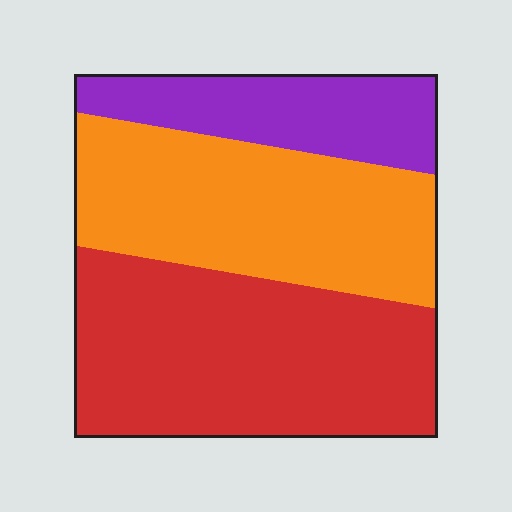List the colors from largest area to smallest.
From largest to smallest: red, orange, purple.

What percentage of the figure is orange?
Orange covers about 35% of the figure.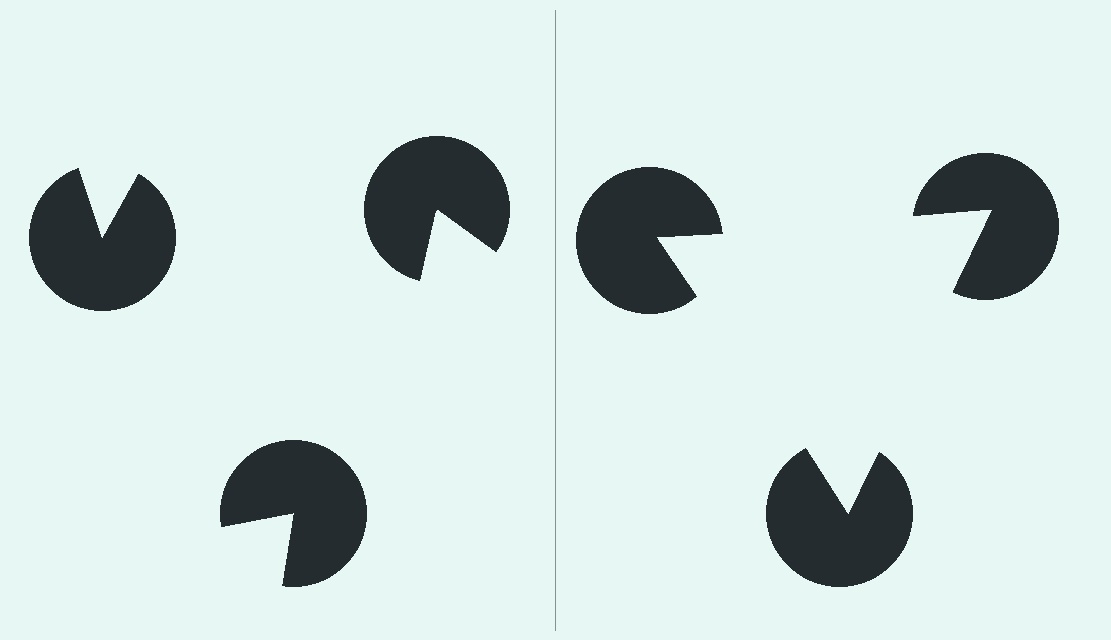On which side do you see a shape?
An illusory triangle appears on the right side. On the left side the wedge cuts are rotated, so no coherent shape forms.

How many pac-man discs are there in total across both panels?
6 — 3 on each side.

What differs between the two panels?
The pac-man discs are positioned identically on both sides; only the wedge orientations differ. On the right they align to a triangle; on the left they are misaligned.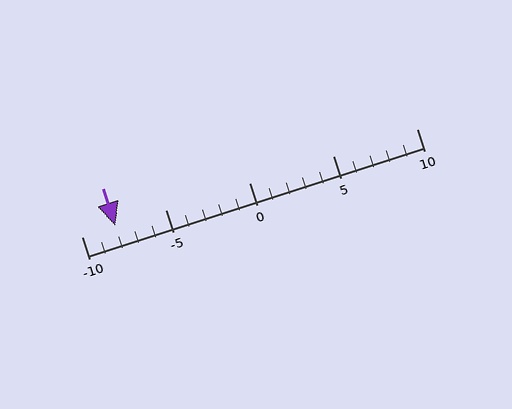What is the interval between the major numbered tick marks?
The major tick marks are spaced 5 units apart.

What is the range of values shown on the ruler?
The ruler shows values from -10 to 10.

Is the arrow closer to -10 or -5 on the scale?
The arrow is closer to -10.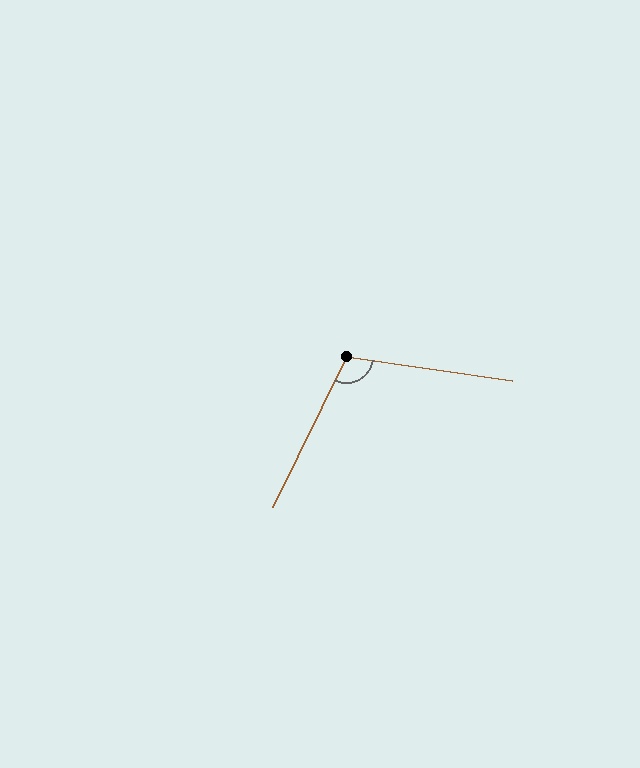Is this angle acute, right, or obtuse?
It is obtuse.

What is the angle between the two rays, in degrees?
Approximately 108 degrees.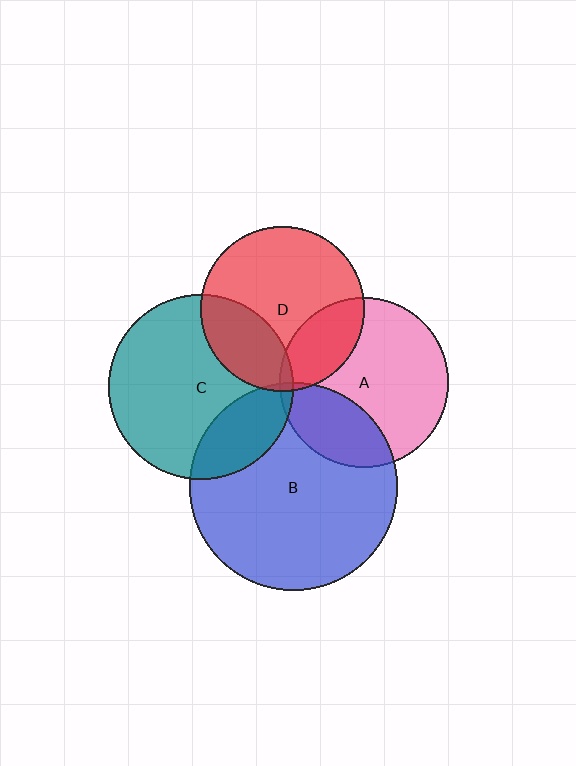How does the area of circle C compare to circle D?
Approximately 1.3 times.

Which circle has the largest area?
Circle B (blue).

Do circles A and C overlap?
Yes.